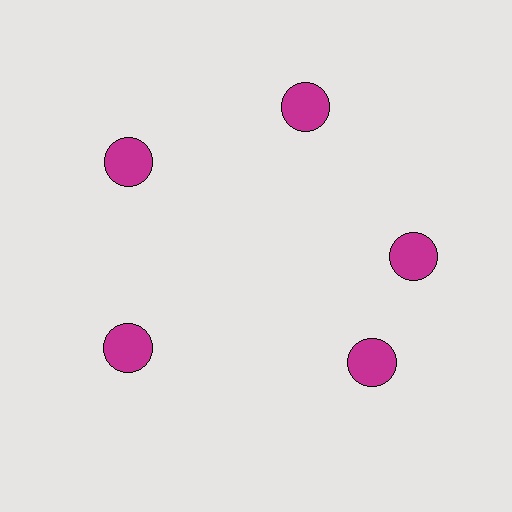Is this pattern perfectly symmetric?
No. The 5 magenta circles are arranged in a ring, but one element near the 5 o'clock position is rotated out of alignment along the ring, breaking the 5-fold rotational symmetry.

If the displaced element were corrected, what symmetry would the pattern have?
It would have 5-fold rotational symmetry — the pattern would map onto itself every 72 degrees.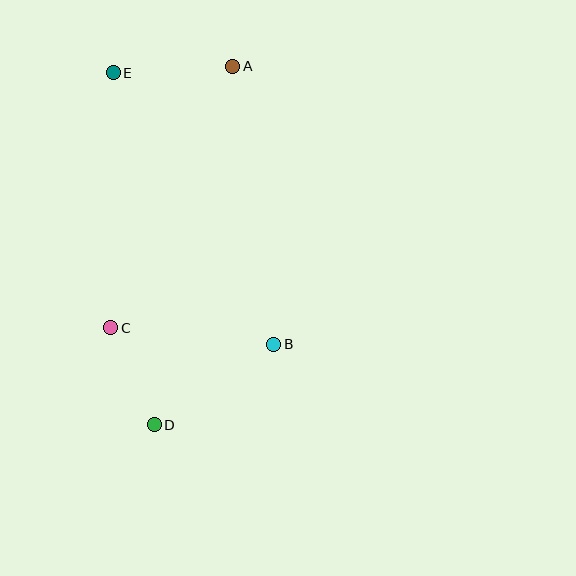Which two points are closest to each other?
Points C and D are closest to each other.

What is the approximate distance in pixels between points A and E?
The distance between A and E is approximately 120 pixels.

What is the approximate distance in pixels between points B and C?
The distance between B and C is approximately 163 pixels.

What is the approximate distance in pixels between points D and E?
The distance between D and E is approximately 354 pixels.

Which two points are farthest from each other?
Points A and D are farthest from each other.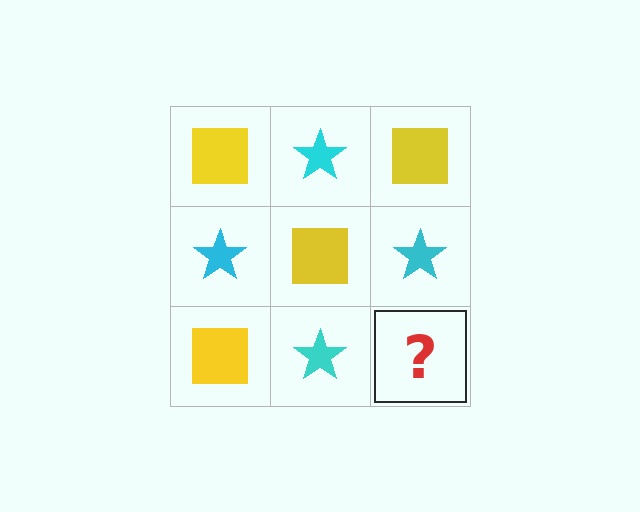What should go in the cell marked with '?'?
The missing cell should contain a yellow square.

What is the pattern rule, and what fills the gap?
The rule is that it alternates yellow square and cyan star in a checkerboard pattern. The gap should be filled with a yellow square.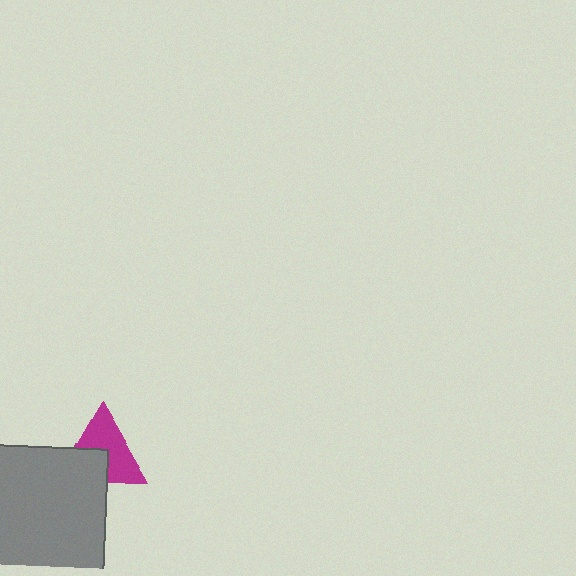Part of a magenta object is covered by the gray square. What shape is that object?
It is a triangle.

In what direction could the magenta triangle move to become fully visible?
The magenta triangle could move up. That would shift it out from behind the gray square entirely.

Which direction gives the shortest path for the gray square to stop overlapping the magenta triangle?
Moving down gives the shortest separation.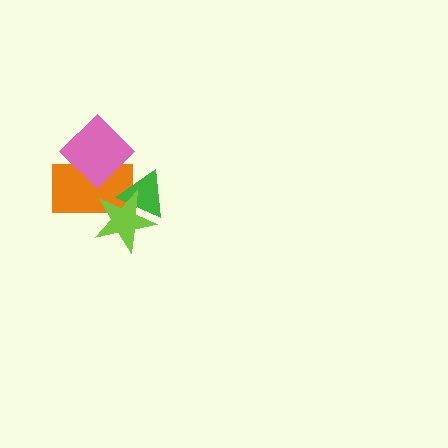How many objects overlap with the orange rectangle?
3 objects overlap with the orange rectangle.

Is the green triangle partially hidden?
Yes, it is partially covered by another shape.